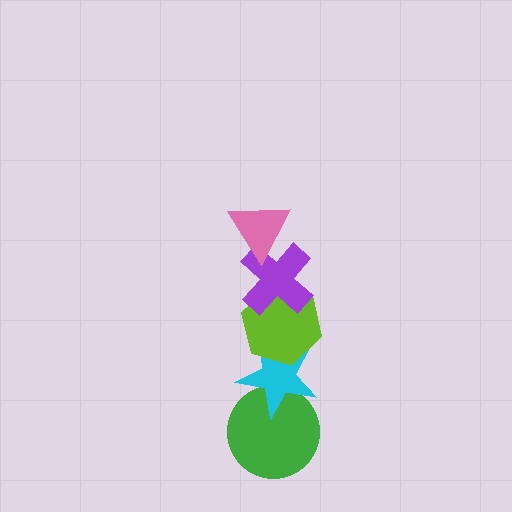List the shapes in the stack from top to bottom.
From top to bottom: the pink triangle, the purple cross, the lime hexagon, the cyan star, the green circle.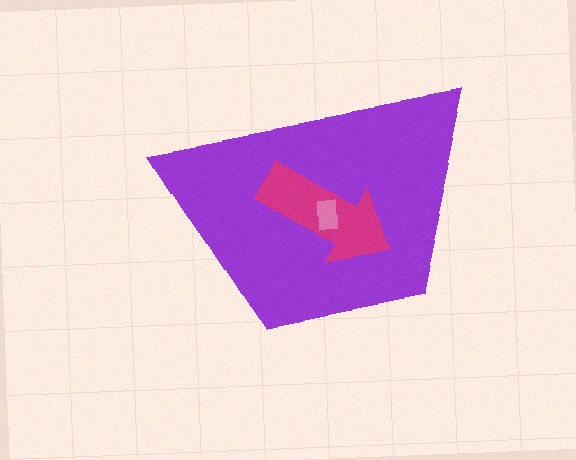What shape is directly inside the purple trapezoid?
The magenta arrow.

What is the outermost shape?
The purple trapezoid.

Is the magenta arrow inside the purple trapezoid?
Yes.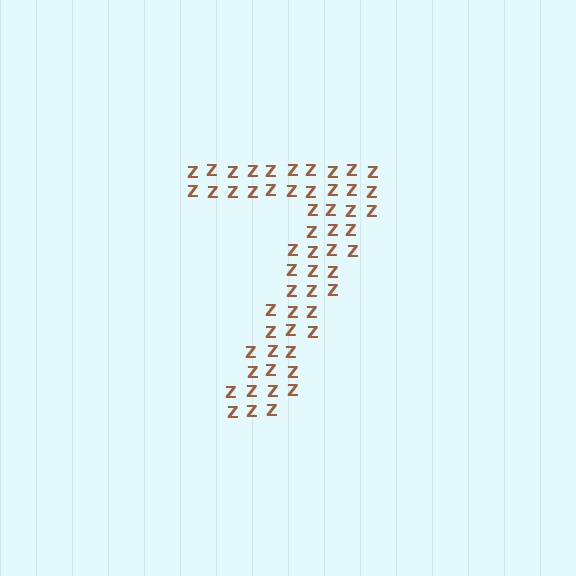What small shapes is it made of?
It is made of small letter Z's.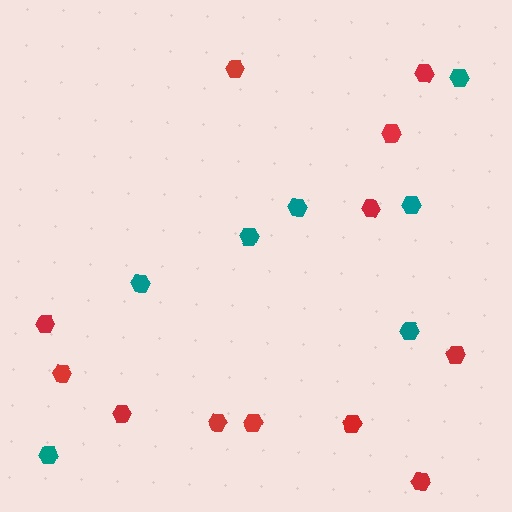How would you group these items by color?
There are 2 groups: one group of teal hexagons (7) and one group of red hexagons (12).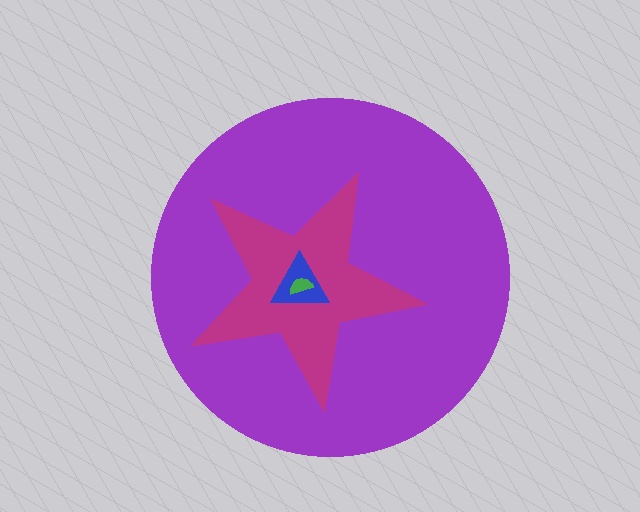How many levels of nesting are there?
4.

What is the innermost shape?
The green semicircle.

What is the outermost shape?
The purple circle.